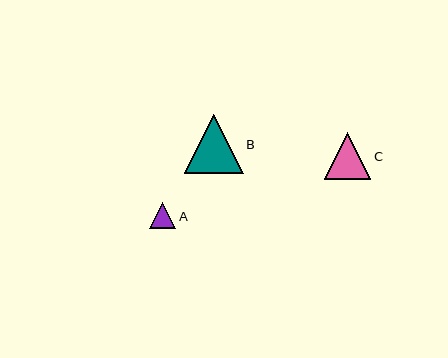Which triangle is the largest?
Triangle B is the largest with a size of approximately 59 pixels.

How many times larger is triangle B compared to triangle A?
Triangle B is approximately 2.3 times the size of triangle A.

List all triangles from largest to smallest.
From largest to smallest: B, C, A.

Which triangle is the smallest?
Triangle A is the smallest with a size of approximately 26 pixels.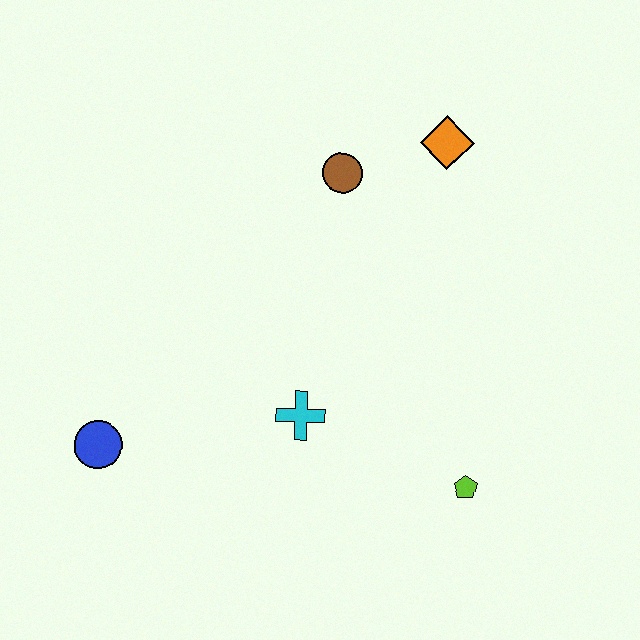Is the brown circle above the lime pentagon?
Yes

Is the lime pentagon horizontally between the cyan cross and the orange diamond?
No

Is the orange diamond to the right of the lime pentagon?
No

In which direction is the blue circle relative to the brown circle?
The blue circle is below the brown circle.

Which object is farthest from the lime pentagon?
The blue circle is farthest from the lime pentagon.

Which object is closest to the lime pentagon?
The cyan cross is closest to the lime pentagon.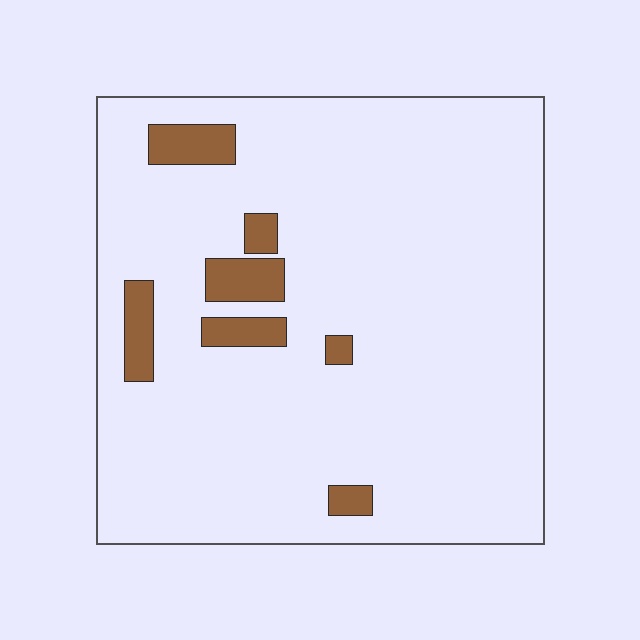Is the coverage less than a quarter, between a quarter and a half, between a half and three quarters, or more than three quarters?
Less than a quarter.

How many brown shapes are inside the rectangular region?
7.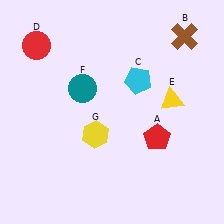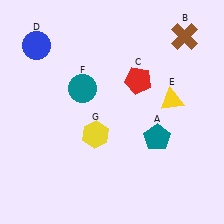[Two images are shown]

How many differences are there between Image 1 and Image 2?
There are 3 differences between the two images.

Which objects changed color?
A changed from red to teal. C changed from cyan to red. D changed from red to blue.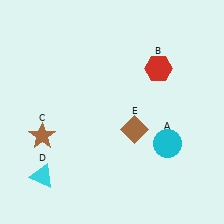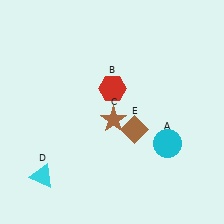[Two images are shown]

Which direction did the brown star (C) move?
The brown star (C) moved right.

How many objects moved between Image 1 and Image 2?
2 objects moved between the two images.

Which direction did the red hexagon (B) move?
The red hexagon (B) moved left.